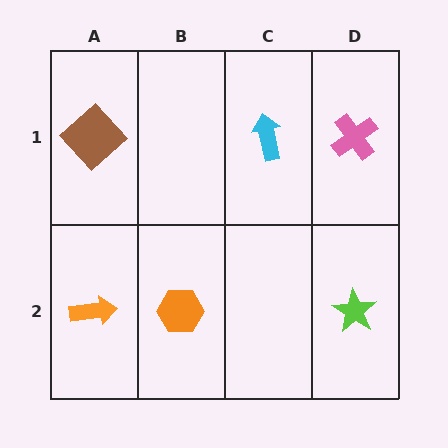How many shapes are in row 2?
3 shapes.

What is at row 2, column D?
A lime star.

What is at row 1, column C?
A cyan arrow.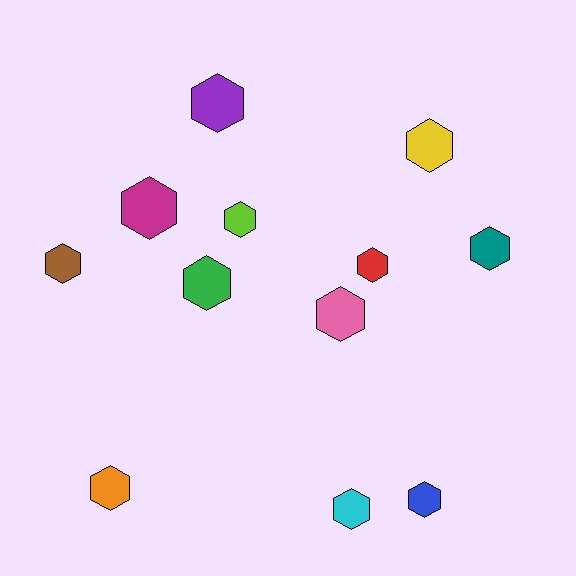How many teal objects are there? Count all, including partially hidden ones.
There is 1 teal object.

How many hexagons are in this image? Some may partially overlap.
There are 12 hexagons.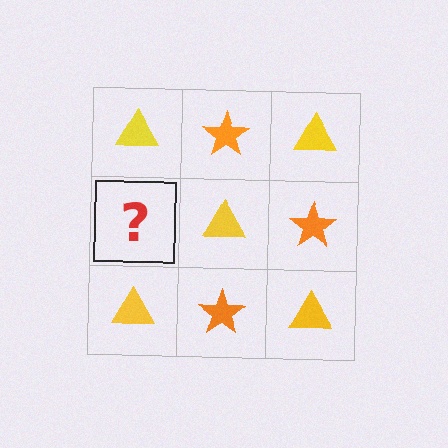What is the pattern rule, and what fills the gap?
The rule is that it alternates yellow triangle and orange star in a checkerboard pattern. The gap should be filled with an orange star.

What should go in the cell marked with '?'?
The missing cell should contain an orange star.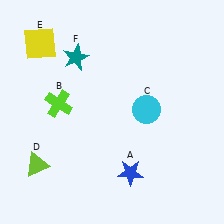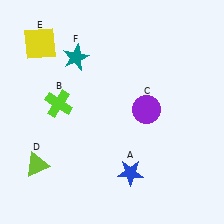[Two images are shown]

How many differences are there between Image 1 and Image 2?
There is 1 difference between the two images.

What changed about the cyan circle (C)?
In Image 1, C is cyan. In Image 2, it changed to purple.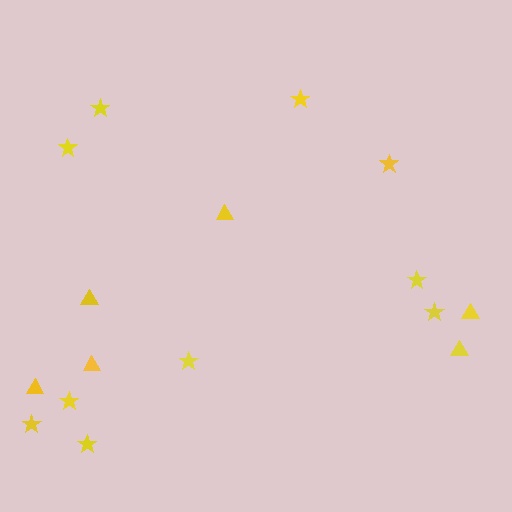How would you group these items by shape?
There are 2 groups: one group of stars (10) and one group of triangles (6).